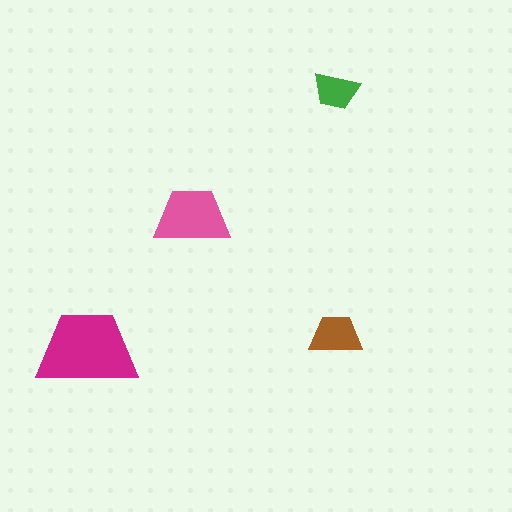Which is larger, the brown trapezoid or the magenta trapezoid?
The magenta one.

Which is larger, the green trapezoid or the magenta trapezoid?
The magenta one.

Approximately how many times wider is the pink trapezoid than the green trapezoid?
About 1.5 times wider.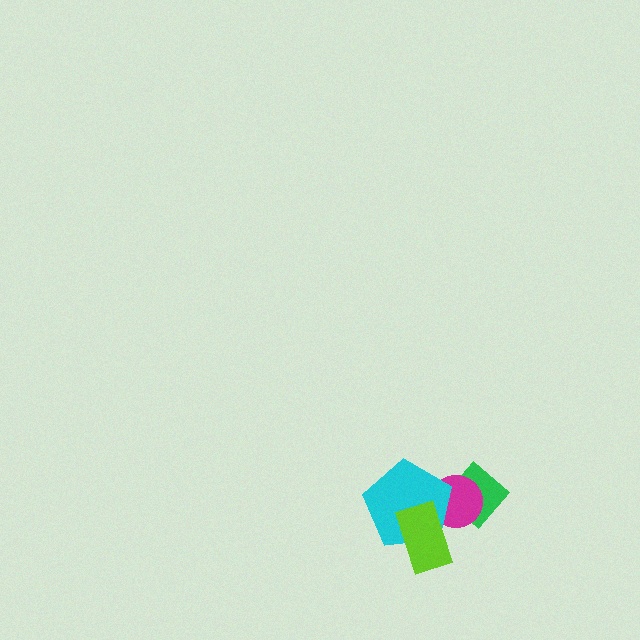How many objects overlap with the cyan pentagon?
3 objects overlap with the cyan pentagon.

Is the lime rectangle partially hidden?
No, no other shape covers it.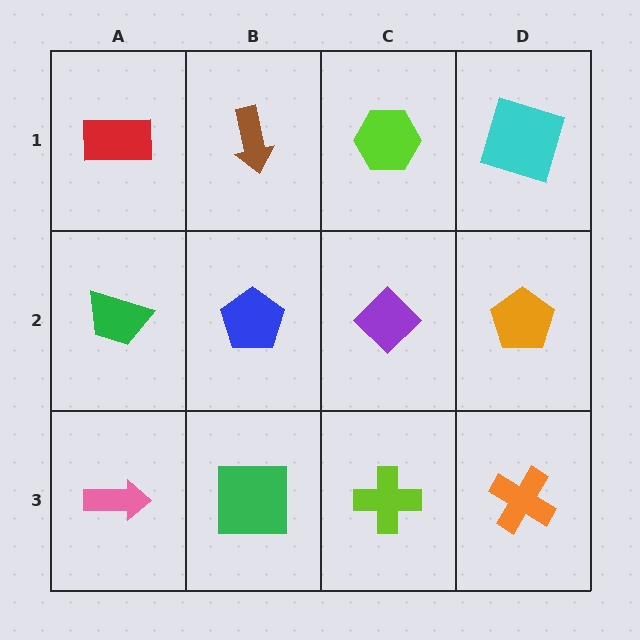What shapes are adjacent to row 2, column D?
A cyan square (row 1, column D), an orange cross (row 3, column D), a purple diamond (row 2, column C).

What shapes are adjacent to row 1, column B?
A blue pentagon (row 2, column B), a red rectangle (row 1, column A), a lime hexagon (row 1, column C).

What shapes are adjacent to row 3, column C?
A purple diamond (row 2, column C), a green square (row 3, column B), an orange cross (row 3, column D).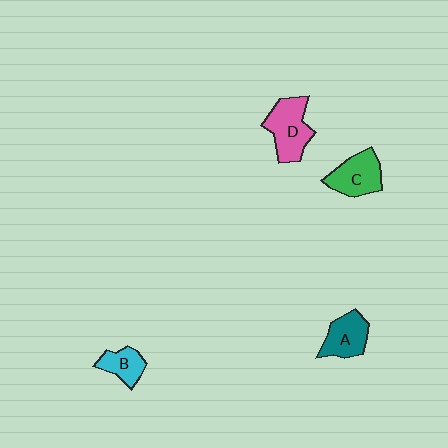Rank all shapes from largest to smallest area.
From largest to smallest: D (pink), C (green), A (teal), B (cyan).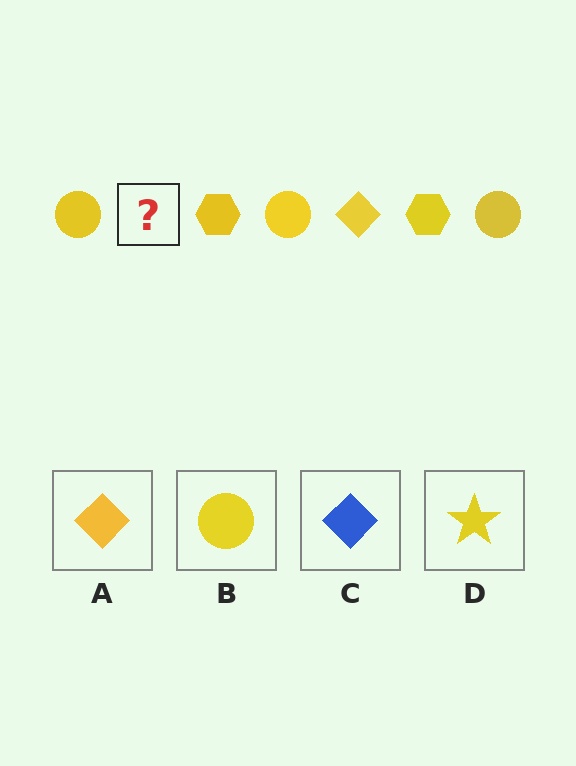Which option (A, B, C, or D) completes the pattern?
A.